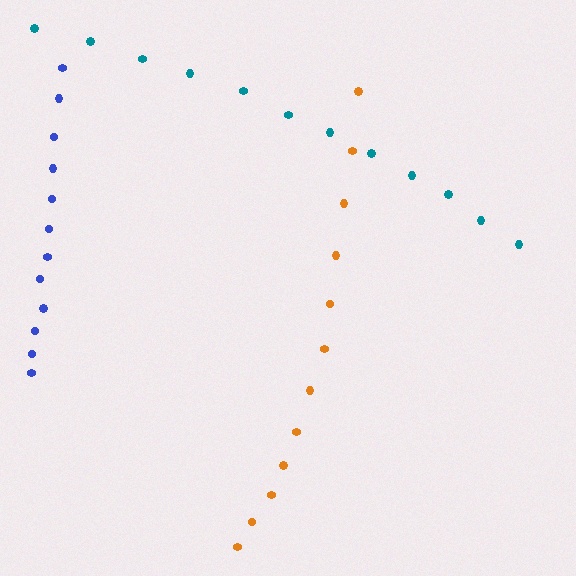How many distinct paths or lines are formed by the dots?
There are 3 distinct paths.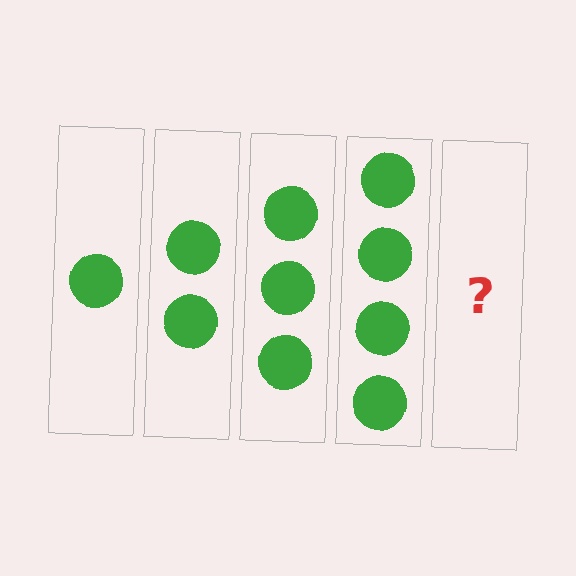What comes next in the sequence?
The next element should be 5 circles.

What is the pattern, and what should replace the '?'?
The pattern is that each step adds one more circle. The '?' should be 5 circles.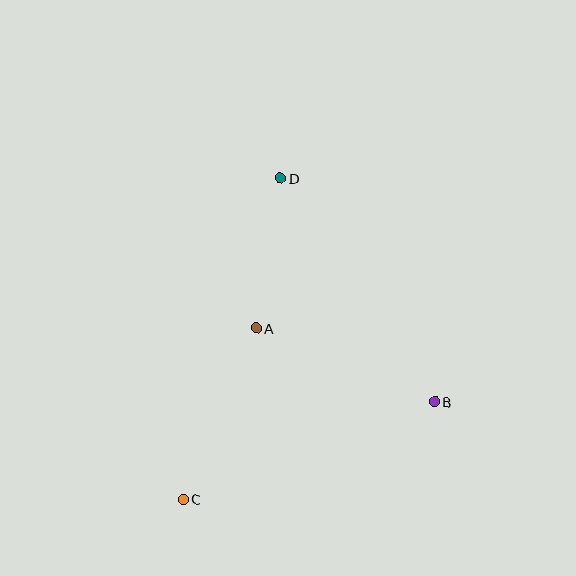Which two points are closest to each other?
Points A and D are closest to each other.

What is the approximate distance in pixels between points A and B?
The distance between A and B is approximately 193 pixels.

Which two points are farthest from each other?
Points C and D are farthest from each other.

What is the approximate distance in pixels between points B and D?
The distance between B and D is approximately 271 pixels.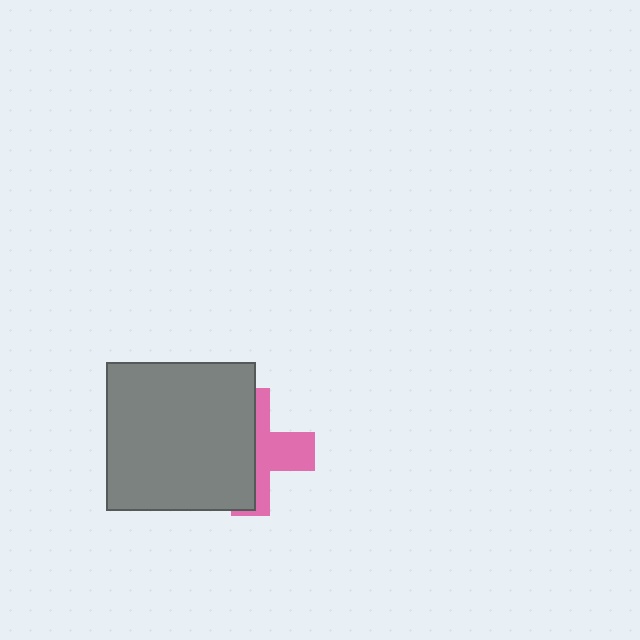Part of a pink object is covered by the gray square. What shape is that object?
It is a cross.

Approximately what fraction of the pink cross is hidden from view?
Roughly 56% of the pink cross is hidden behind the gray square.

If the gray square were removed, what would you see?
You would see the complete pink cross.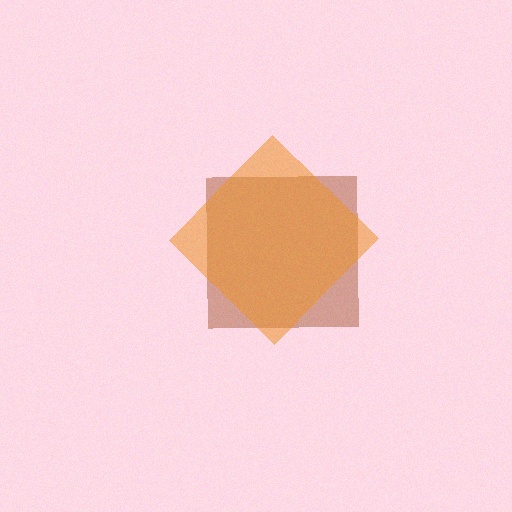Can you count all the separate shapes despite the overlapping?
Yes, there are 2 separate shapes.